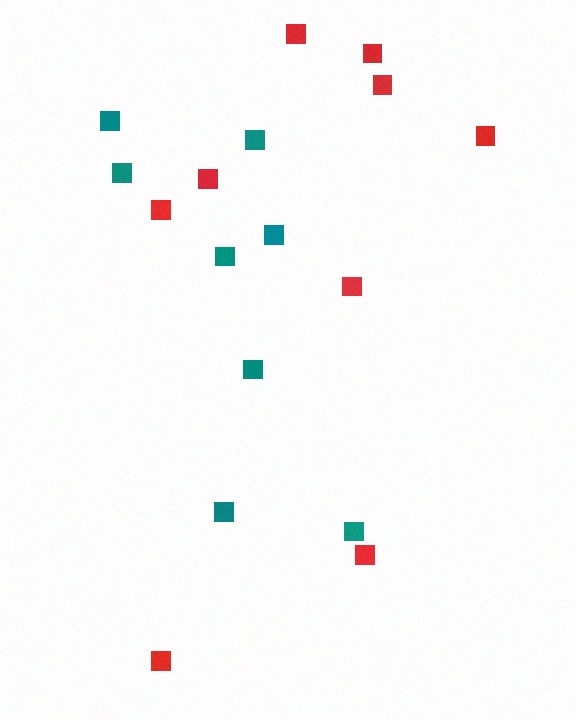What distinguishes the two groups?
There are 2 groups: one group of teal squares (8) and one group of red squares (9).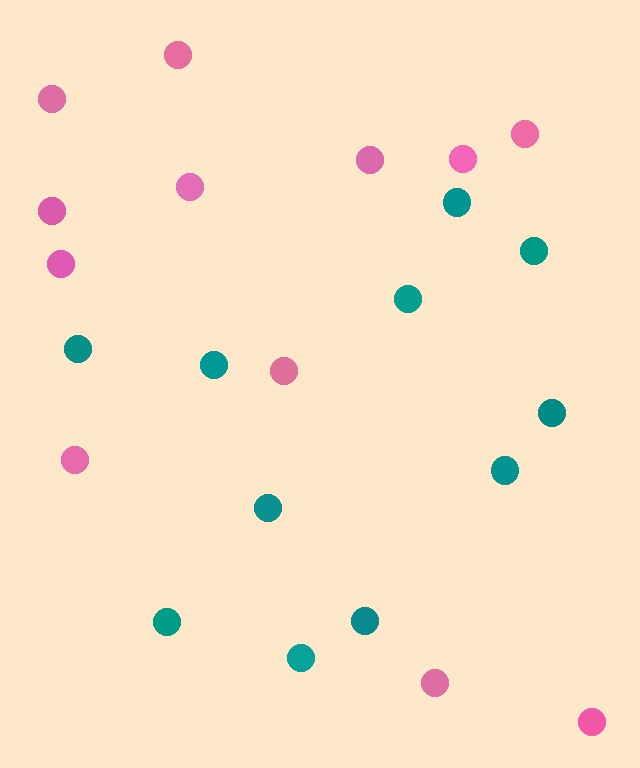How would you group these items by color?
There are 2 groups: one group of pink circles (12) and one group of teal circles (11).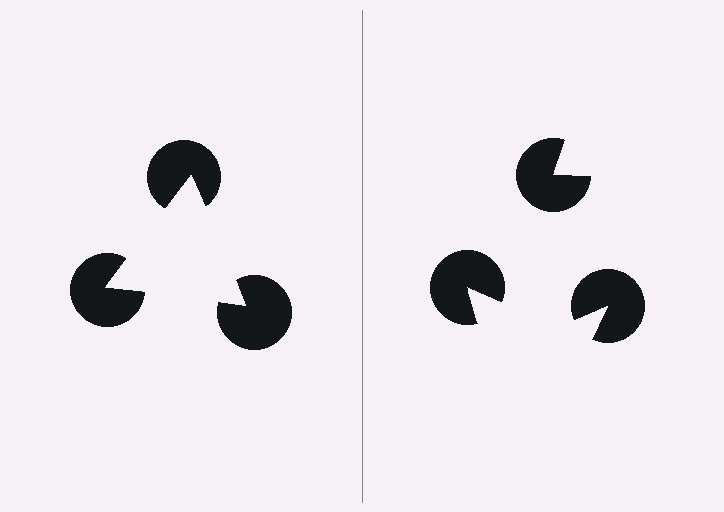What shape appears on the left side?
An illusory triangle.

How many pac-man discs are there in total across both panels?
6 — 3 on each side.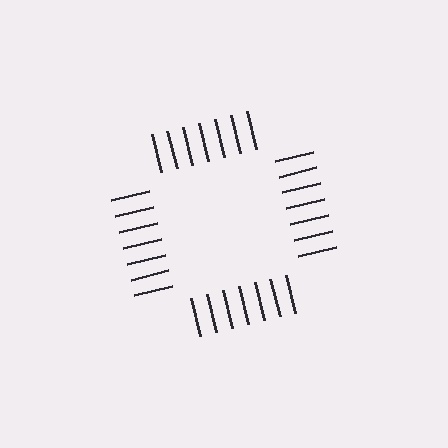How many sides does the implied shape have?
4 sides — the line-ends trace a square.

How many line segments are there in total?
28 — 7 along each of the 4 edges.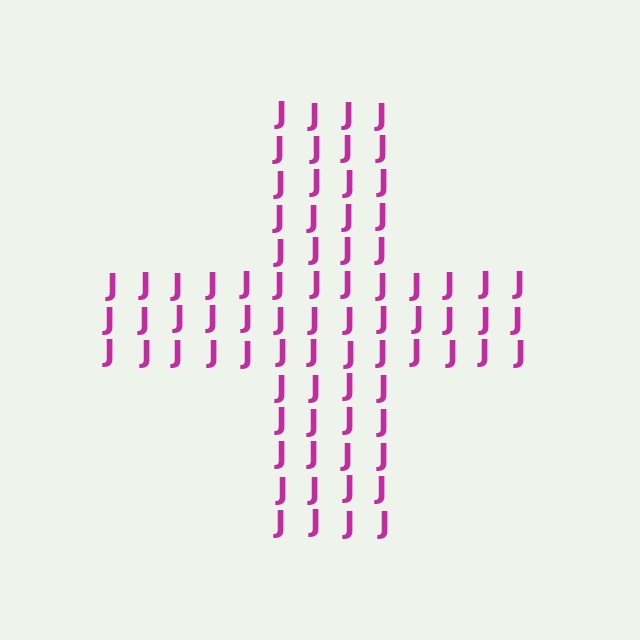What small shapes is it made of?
It is made of small letter J's.